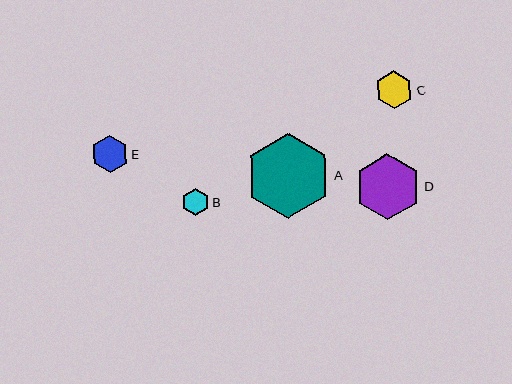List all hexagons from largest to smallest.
From largest to smallest: A, D, C, E, B.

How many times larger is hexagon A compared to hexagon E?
Hexagon A is approximately 2.3 times the size of hexagon E.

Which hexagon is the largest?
Hexagon A is the largest with a size of approximately 85 pixels.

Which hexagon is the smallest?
Hexagon B is the smallest with a size of approximately 28 pixels.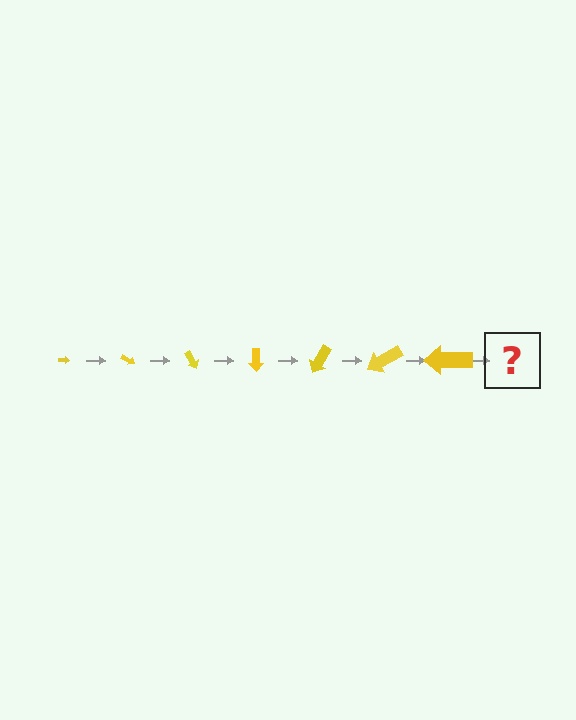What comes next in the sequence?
The next element should be an arrow, larger than the previous one and rotated 210 degrees from the start.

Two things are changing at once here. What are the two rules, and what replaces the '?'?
The two rules are that the arrow grows larger each step and it rotates 30 degrees each step. The '?' should be an arrow, larger than the previous one and rotated 210 degrees from the start.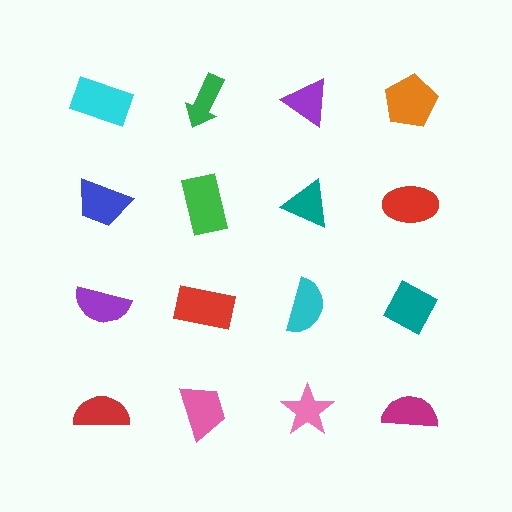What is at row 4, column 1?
A red semicircle.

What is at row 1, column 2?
A green arrow.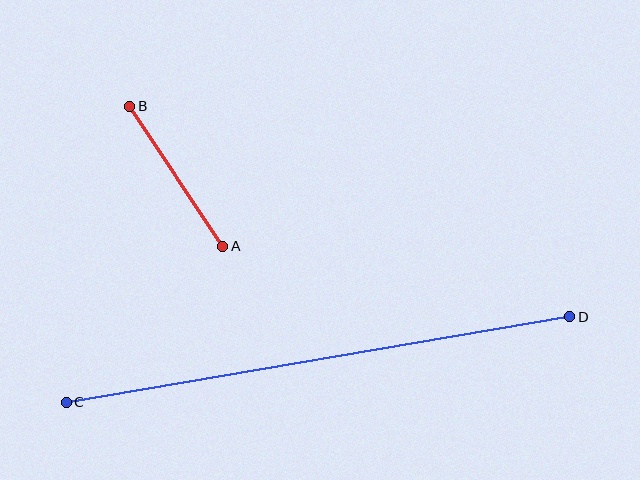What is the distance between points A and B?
The distance is approximately 168 pixels.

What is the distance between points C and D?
The distance is approximately 511 pixels.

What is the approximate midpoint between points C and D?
The midpoint is at approximately (318, 360) pixels.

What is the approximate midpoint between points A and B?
The midpoint is at approximately (176, 176) pixels.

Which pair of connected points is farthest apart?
Points C and D are farthest apart.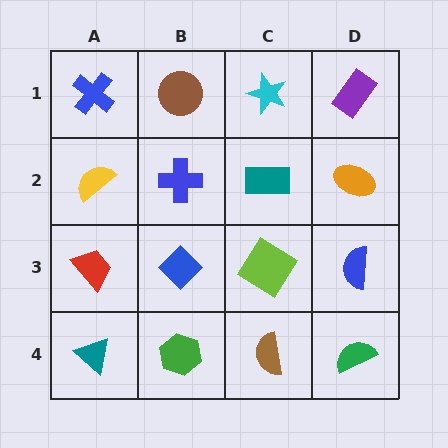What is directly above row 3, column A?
A yellow semicircle.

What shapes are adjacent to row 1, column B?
A blue cross (row 2, column B), a blue cross (row 1, column A), a cyan star (row 1, column C).